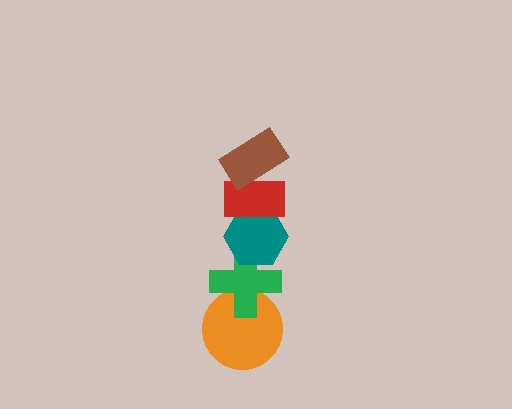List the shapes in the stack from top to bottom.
From top to bottom: the brown rectangle, the red rectangle, the teal hexagon, the green cross, the orange circle.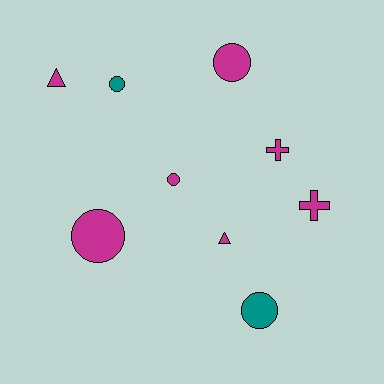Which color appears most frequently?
Magenta, with 7 objects.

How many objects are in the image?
There are 9 objects.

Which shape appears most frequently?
Circle, with 5 objects.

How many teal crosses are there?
There are no teal crosses.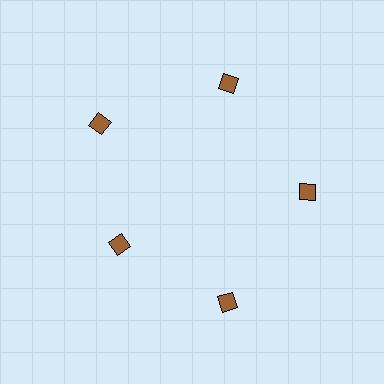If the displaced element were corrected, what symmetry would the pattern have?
It would have 5-fold rotational symmetry — the pattern would map onto itself every 72 degrees.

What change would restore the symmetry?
The symmetry would be restored by moving it outward, back onto the ring so that all 5 diamonds sit at equal angles and equal distance from the center.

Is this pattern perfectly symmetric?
No. The 5 brown diamonds are arranged in a ring, but one element near the 8 o'clock position is pulled inward toward the center, breaking the 5-fold rotational symmetry.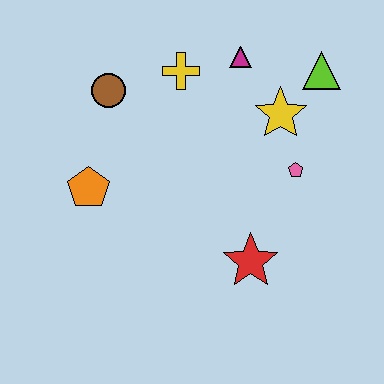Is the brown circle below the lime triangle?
Yes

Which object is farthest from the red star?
The brown circle is farthest from the red star.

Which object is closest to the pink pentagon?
The yellow star is closest to the pink pentagon.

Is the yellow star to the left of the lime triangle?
Yes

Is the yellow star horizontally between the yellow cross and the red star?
No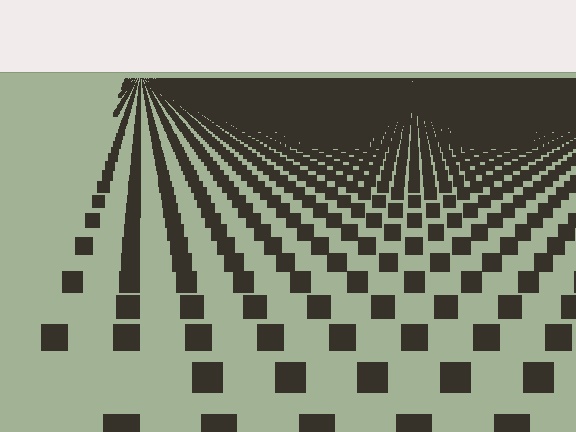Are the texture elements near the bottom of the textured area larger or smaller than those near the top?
Larger. Near the bottom, elements are closer to the viewer and appear at a bigger on-screen size.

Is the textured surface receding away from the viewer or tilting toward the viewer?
The surface is receding away from the viewer. Texture elements get smaller and denser toward the top.